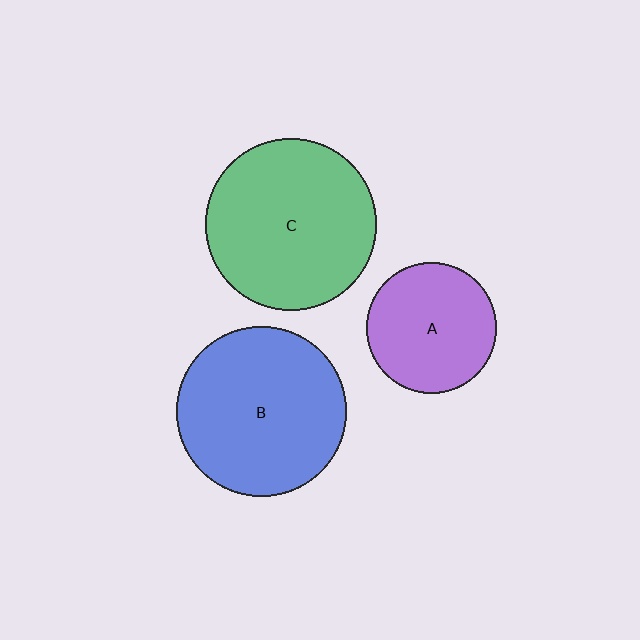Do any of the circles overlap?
No, none of the circles overlap.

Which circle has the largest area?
Circle C (green).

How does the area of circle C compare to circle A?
Approximately 1.7 times.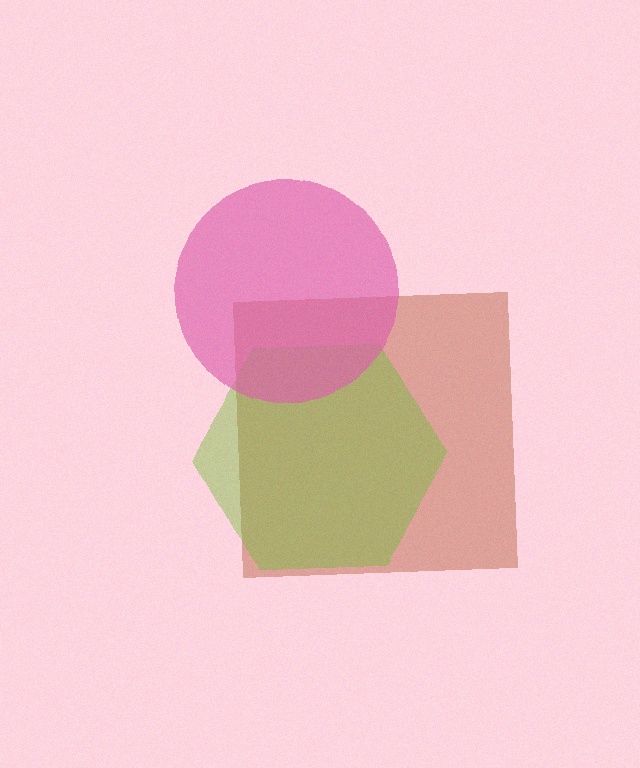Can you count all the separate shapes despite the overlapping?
Yes, there are 3 separate shapes.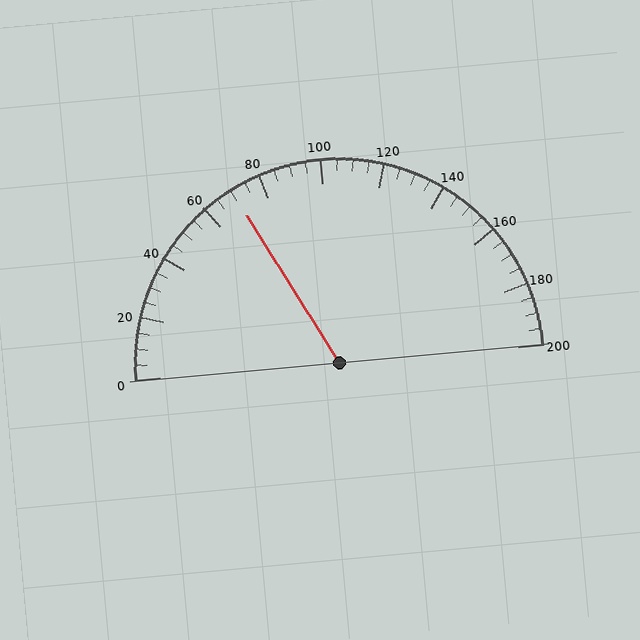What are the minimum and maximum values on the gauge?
The gauge ranges from 0 to 200.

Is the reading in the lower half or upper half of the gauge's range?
The reading is in the lower half of the range (0 to 200).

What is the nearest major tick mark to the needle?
The nearest major tick mark is 80.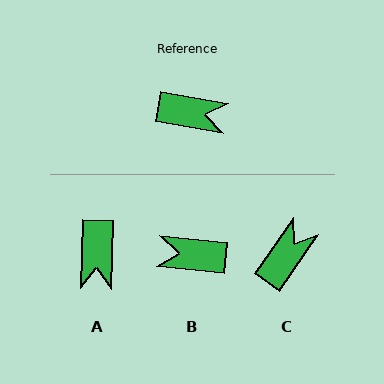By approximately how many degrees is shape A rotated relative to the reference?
Approximately 81 degrees clockwise.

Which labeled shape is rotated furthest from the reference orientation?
B, about 176 degrees away.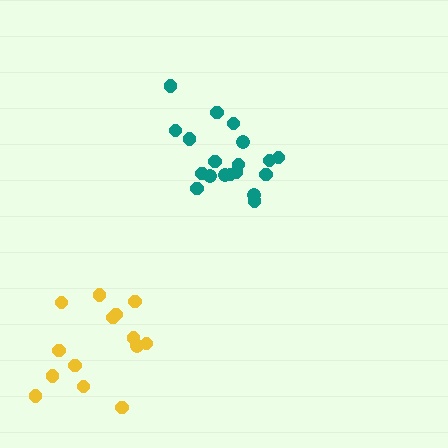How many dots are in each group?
Group 1: 19 dots, Group 2: 14 dots (33 total).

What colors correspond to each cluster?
The clusters are colored: teal, yellow.